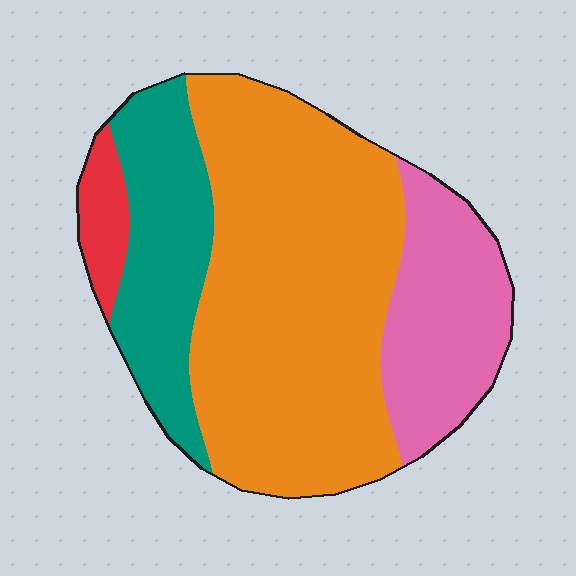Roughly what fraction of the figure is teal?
Teal takes up about one fifth (1/5) of the figure.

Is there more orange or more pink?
Orange.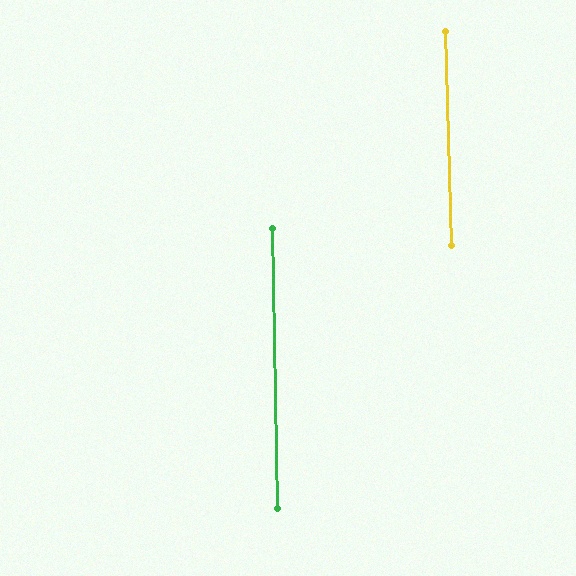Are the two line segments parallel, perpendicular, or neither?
Parallel — their directions differ by only 0.6°.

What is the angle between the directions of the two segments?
Approximately 1 degree.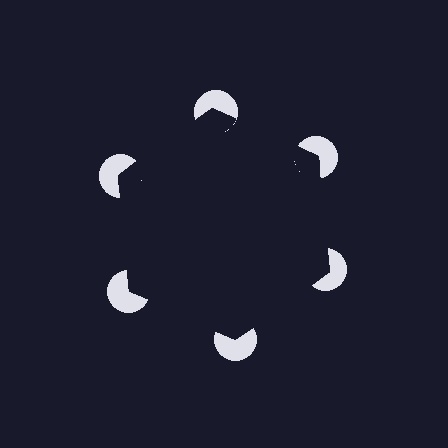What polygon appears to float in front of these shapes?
An illusory hexagon — its edges are inferred from the aligned wedge cuts in the pac-man discs, not physically drawn.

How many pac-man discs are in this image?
There are 6 — one at each vertex of the illusory hexagon.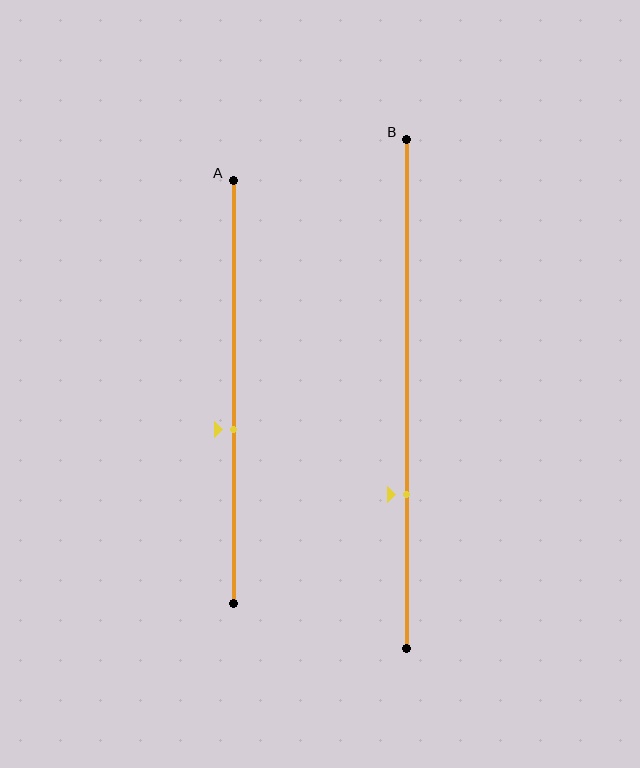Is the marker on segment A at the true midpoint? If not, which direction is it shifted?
No, the marker on segment A is shifted downward by about 9% of the segment length.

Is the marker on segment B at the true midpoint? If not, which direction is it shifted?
No, the marker on segment B is shifted downward by about 20% of the segment length.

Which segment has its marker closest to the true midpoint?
Segment A has its marker closest to the true midpoint.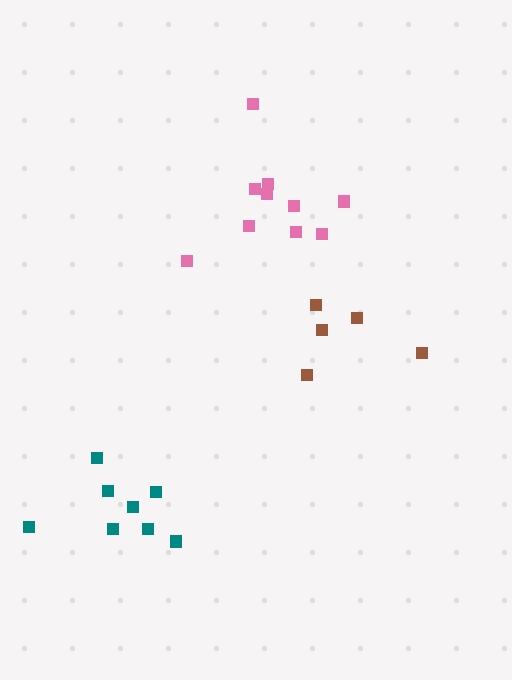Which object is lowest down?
The teal cluster is bottommost.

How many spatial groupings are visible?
There are 3 spatial groupings.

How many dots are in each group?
Group 1: 10 dots, Group 2: 8 dots, Group 3: 5 dots (23 total).